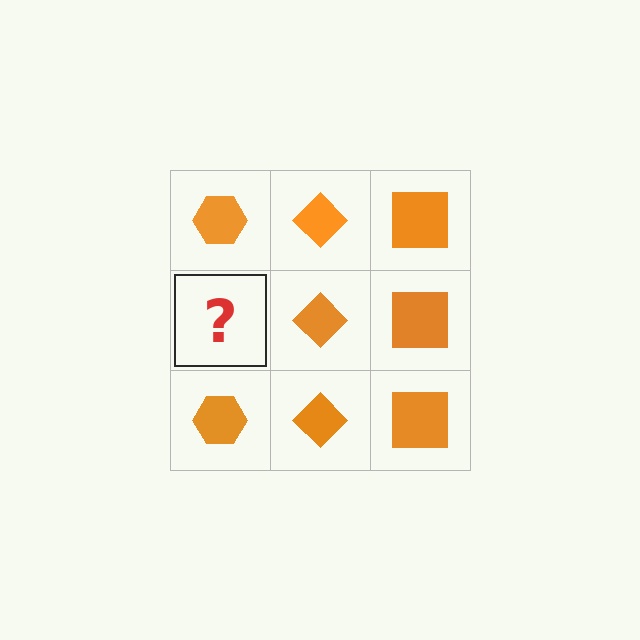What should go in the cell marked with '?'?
The missing cell should contain an orange hexagon.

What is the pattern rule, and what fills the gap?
The rule is that each column has a consistent shape. The gap should be filled with an orange hexagon.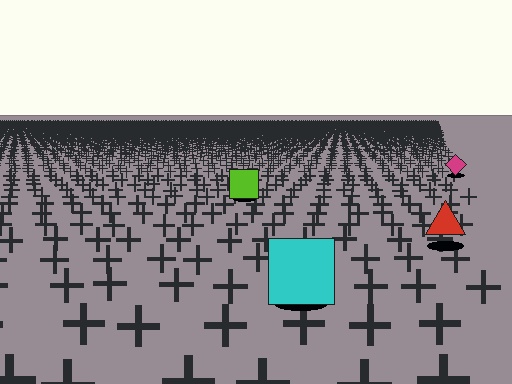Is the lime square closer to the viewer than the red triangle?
No. The red triangle is closer — you can tell from the texture gradient: the ground texture is coarser near it.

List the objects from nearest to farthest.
From nearest to farthest: the cyan square, the red triangle, the lime square, the magenta diamond.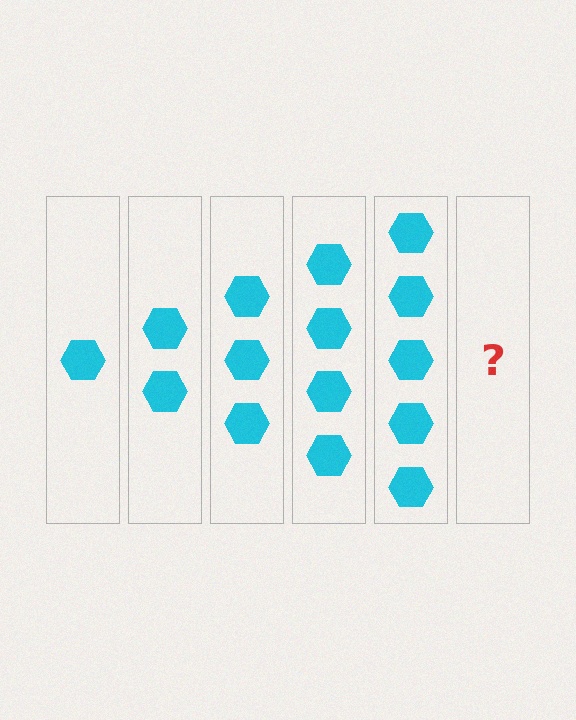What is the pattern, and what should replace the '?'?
The pattern is that each step adds one more hexagon. The '?' should be 6 hexagons.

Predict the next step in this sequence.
The next step is 6 hexagons.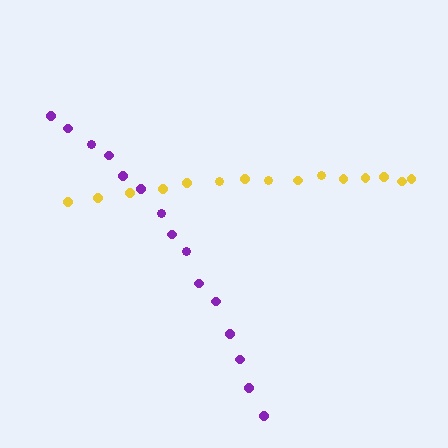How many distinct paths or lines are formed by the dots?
There are 2 distinct paths.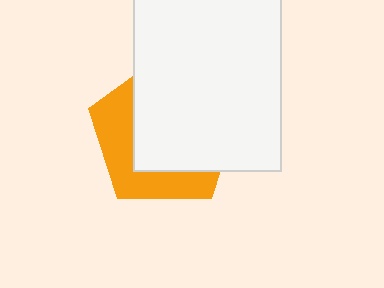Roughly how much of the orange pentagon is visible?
A small part of it is visible (roughly 38%).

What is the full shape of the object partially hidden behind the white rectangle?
The partially hidden object is an orange pentagon.